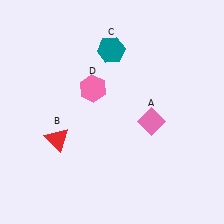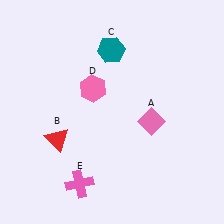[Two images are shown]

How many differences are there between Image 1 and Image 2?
There is 1 difference between the two images.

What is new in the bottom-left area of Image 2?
A pink cross (E) was added in the bottom-left area of Image 2.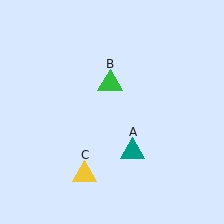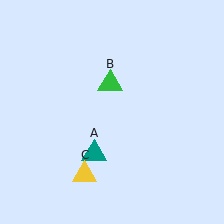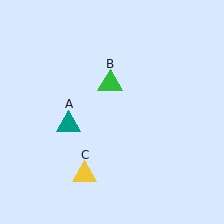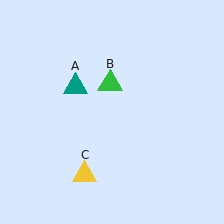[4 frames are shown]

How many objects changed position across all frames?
1 object changed position: teal triangle (object A).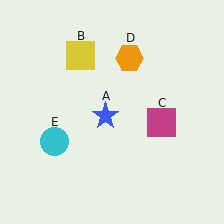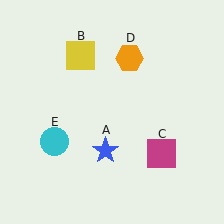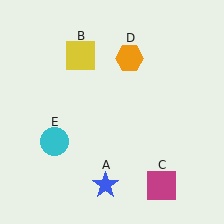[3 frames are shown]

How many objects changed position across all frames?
2 objects changed position: blue star (object A), magenta square (object C).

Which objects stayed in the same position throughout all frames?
Yellow square (object B) and orange hexagon (object D) and cyan circle (object E) remained stationary.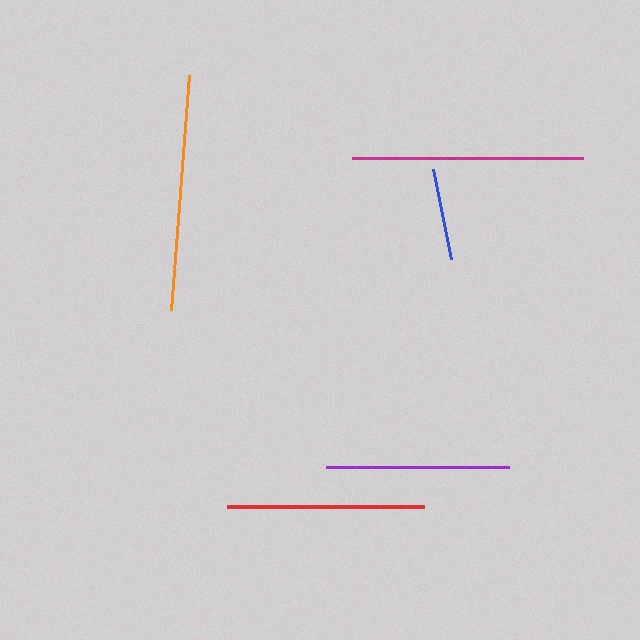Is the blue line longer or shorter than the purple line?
The purple line is longer than the blue line.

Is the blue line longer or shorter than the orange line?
The orange line is longer than the blue line.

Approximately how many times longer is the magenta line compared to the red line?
The magenta line is approximately 1.2 times the length of the red line.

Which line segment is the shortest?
The blue line is the shortest at approximately 91 pixels.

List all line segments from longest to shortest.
From longest to shortest: orange, magenta, red, purple, blue.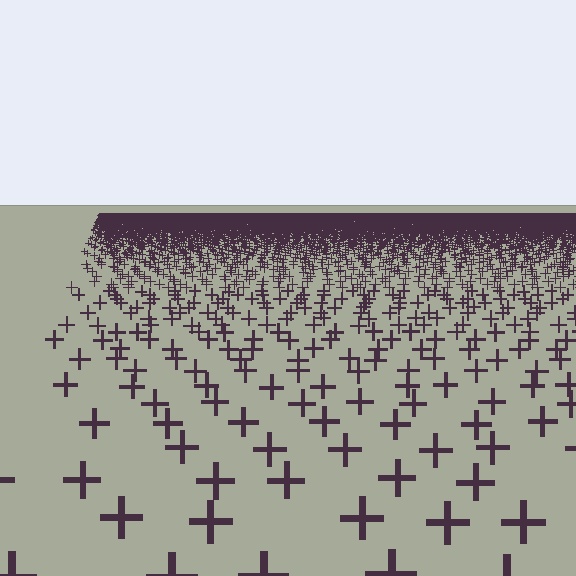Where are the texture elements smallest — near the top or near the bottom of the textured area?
Near the top.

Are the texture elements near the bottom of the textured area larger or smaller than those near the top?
Larger. Near the bottom, elements are closer to the viewer and appear at a bigger on-screen size.